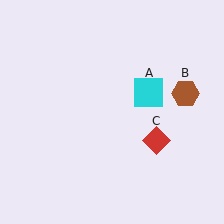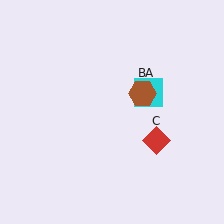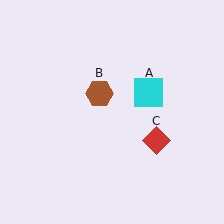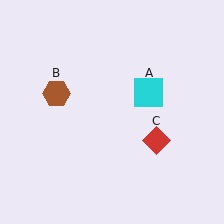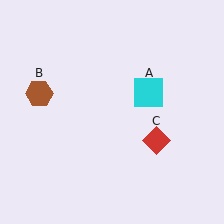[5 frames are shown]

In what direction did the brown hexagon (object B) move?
The brown hexagon (object B) moved left.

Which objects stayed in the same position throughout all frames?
Cyan square (object A) and red diamond (object C) remained stationary.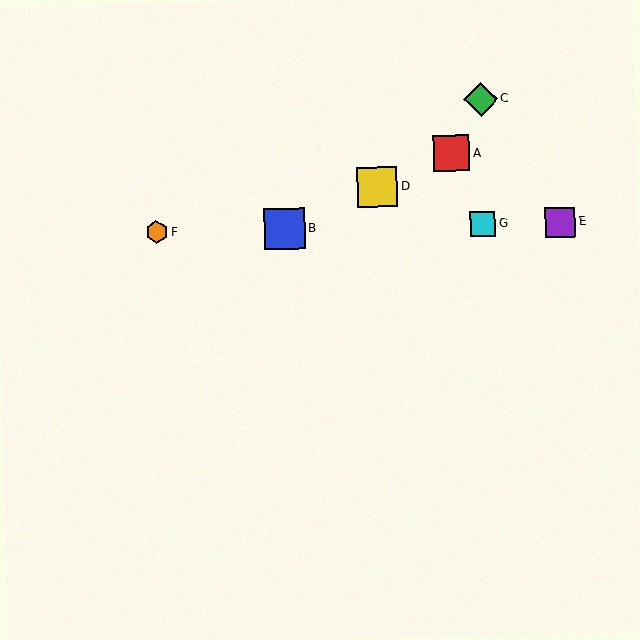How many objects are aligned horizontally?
4 objects (B, E, F, G) are aligned horizontally.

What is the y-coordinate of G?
Object G is at y≈224.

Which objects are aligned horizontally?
Objects B, E, F, G are aligned horizontally.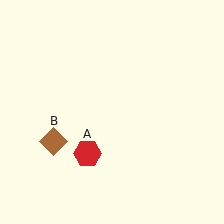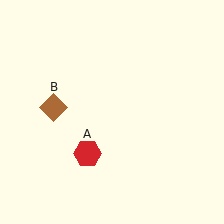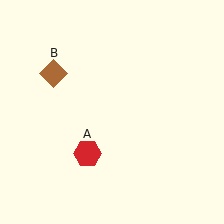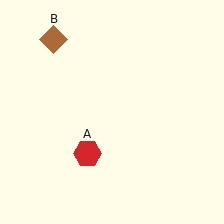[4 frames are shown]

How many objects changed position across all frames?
1 object changed position: brown diamond (object B).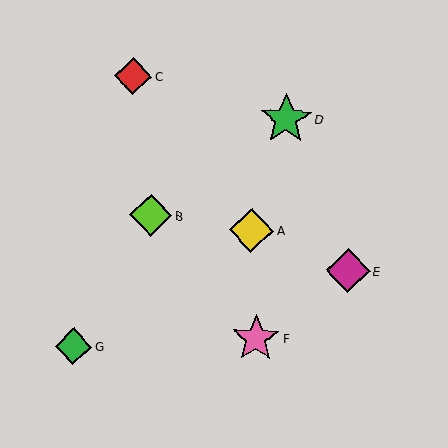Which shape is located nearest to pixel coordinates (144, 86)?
The red diamond (labeled C) at (133, 76) is nearest to that location.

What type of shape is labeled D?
Shape D is a green star.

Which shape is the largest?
The green star (labeled D) is the largest.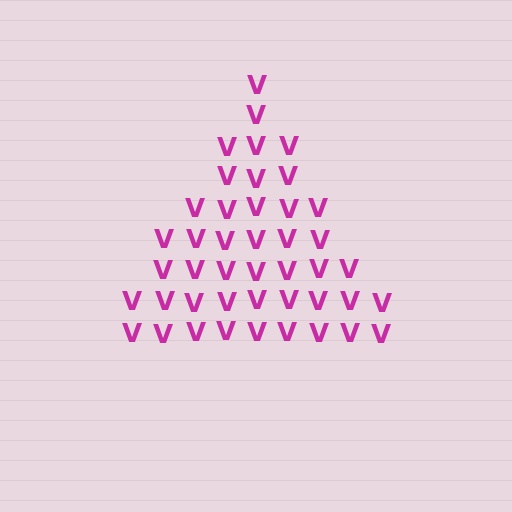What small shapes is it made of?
It is made of small letter V's.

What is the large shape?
The large shape is a triangle.